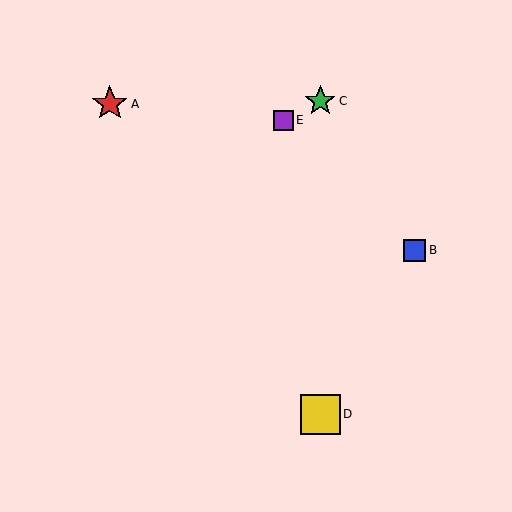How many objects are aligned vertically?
2 objects (C, D) are aligned vertically.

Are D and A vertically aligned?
No, D is at x≈320 and A is at x≈110.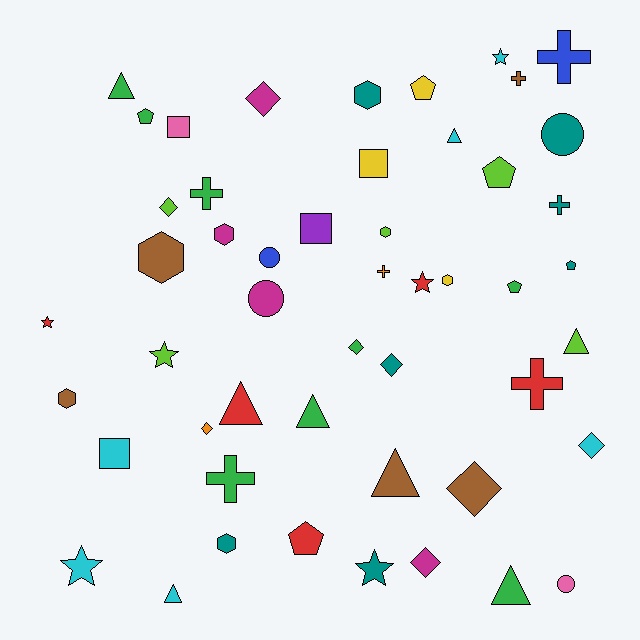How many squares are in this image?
There are 4 squares.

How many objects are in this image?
There are 50 objects.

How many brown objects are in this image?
There are 5 brown objects.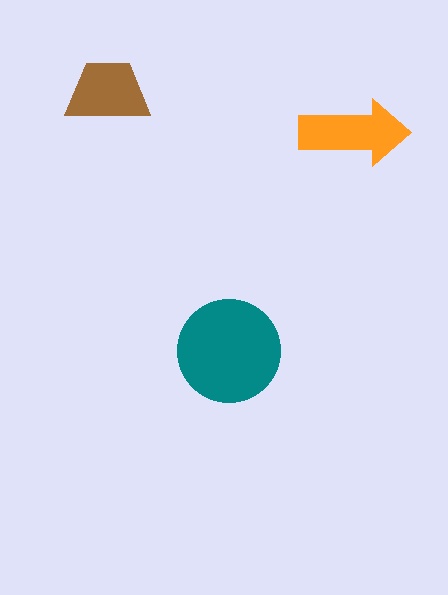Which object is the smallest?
The brown trapezoid.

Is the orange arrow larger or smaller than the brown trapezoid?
Larger.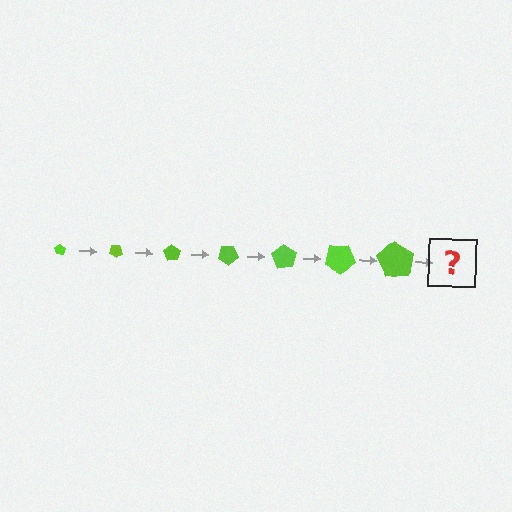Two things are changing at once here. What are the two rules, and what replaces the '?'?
The two rules are that the pentagon grows larger each step and it rotates 35 degrees each step. The '?' should be a pentagon, larger than the previous one and rotated 245 degrees from the start.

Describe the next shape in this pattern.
It should be a pentagon, larger than the previous one and rotated 245 degrees from the start.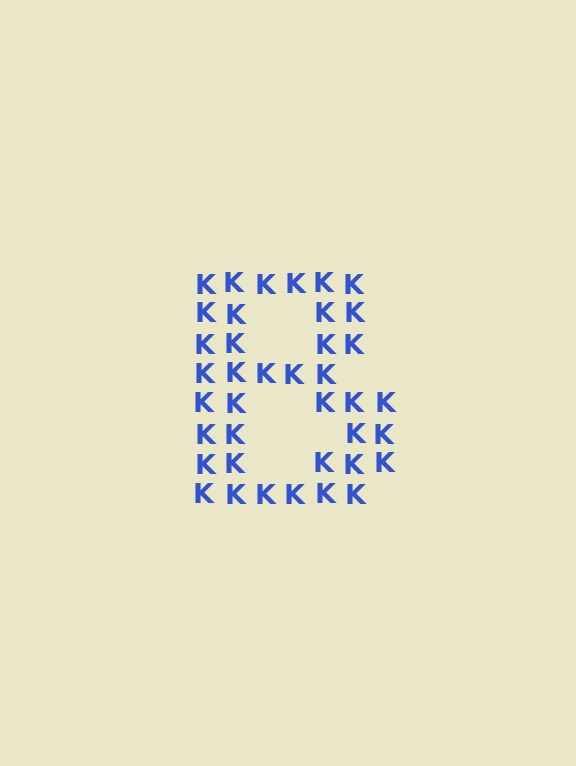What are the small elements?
The small elements are letter K's.